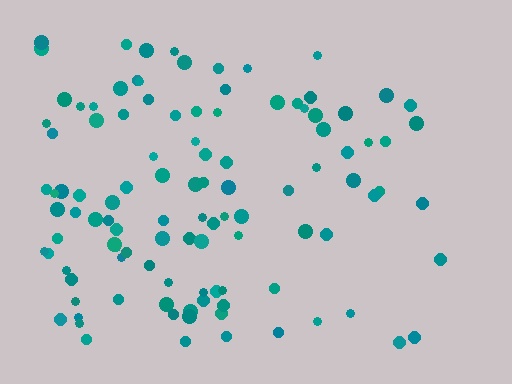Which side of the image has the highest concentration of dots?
The left.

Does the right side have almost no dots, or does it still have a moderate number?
Still a moderate number, just noticeably fewer than the left.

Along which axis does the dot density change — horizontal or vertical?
Horizontal.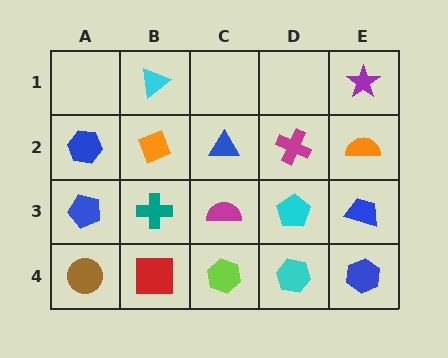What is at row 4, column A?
A brown circle.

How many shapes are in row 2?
5 shapes.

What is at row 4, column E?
A blue hexagon.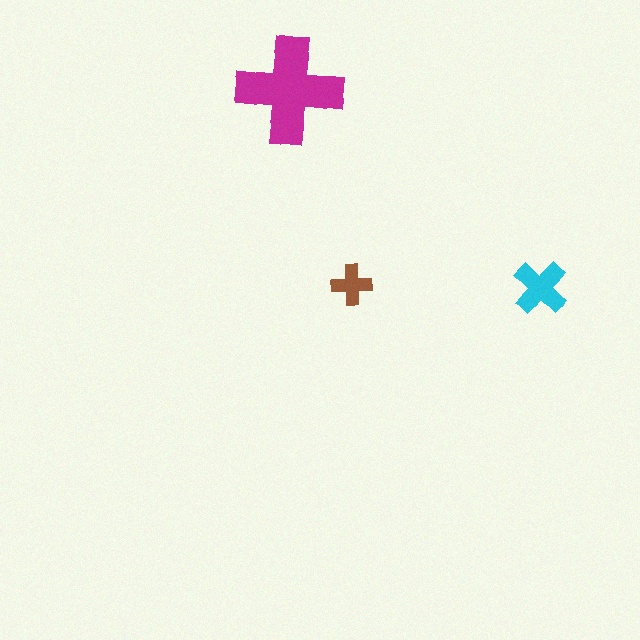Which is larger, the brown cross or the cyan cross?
The cyan one.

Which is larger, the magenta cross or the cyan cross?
The magenta one.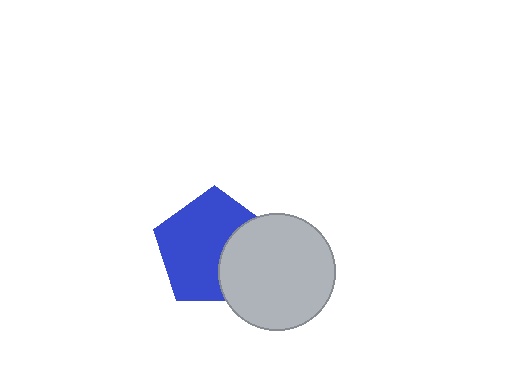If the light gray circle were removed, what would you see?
You would see the complete blue pentagon.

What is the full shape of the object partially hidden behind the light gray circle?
The partially hidden object is a blue pentagon.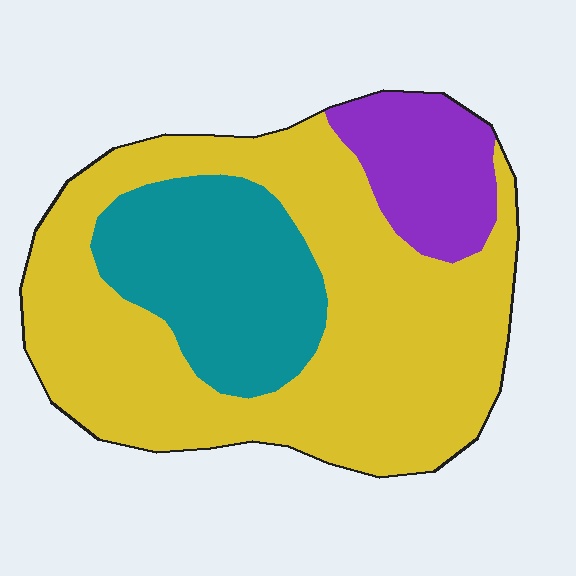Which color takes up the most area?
Yellow, at roughly 65%.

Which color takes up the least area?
Purple, at roughly 15%.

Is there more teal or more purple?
Teal.